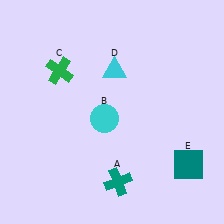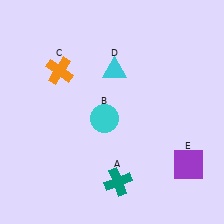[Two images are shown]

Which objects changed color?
C changed from green to orange. E changed from teal to purple.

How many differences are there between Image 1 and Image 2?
There are 2 differences between the two images.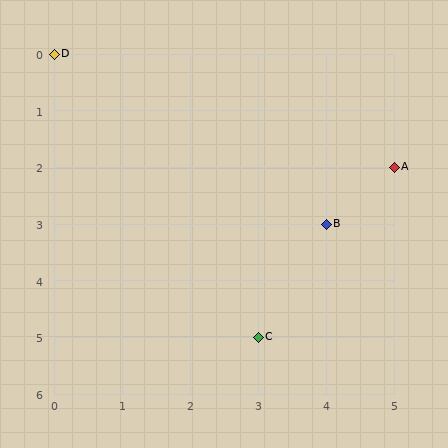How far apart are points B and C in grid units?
Points B and C are 1 column and 2 rows apart (about 2.2 grid units diagonally).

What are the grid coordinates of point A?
Point A is at grid coordinates (5, 2).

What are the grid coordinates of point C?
Point C is at grid coordinates (3, 5).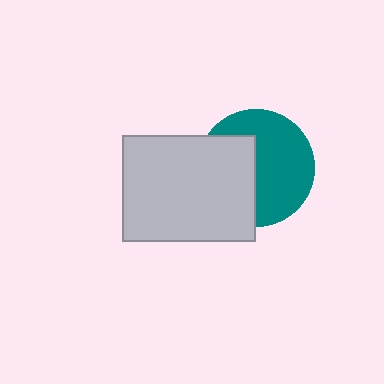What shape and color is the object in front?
The object in front is a light gray rectangle.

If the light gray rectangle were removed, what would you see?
You would see the complete teal circle.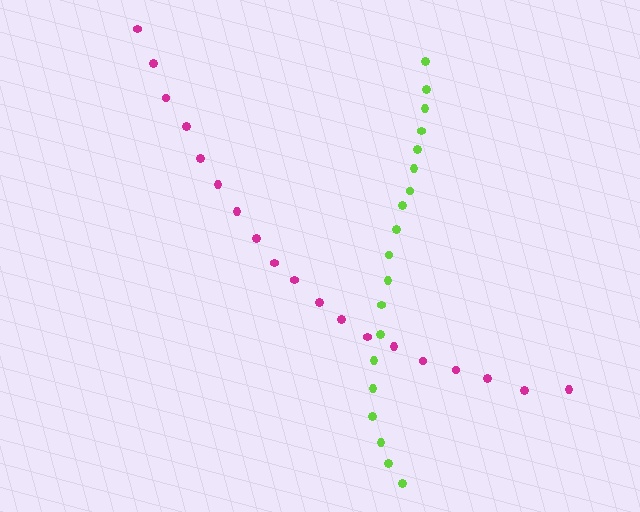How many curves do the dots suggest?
There are 2 distinct paths.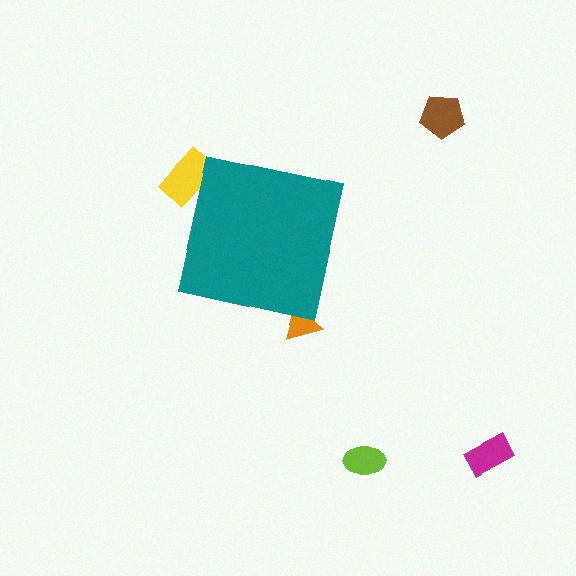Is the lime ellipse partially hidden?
No, the lime ellipse is fully visible.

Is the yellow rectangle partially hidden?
Yes, the yellow rectangle is partially hidden behind the teal square.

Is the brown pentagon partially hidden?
No, the brown pentagon is fully visible.